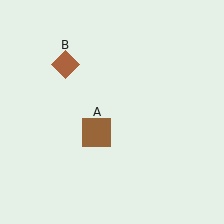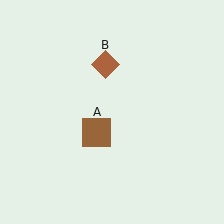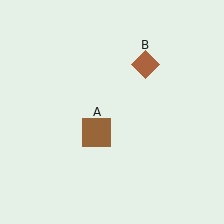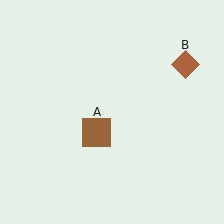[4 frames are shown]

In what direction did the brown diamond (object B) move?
The brown diamond (object B) moved right.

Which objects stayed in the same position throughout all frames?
Brown square (object A) remained stationary.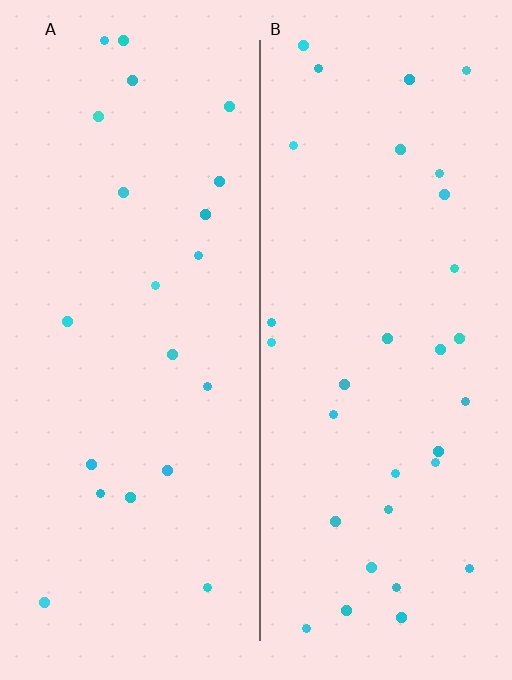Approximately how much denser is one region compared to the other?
Approximately 1.5× — region B over region A.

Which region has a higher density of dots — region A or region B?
B (the right).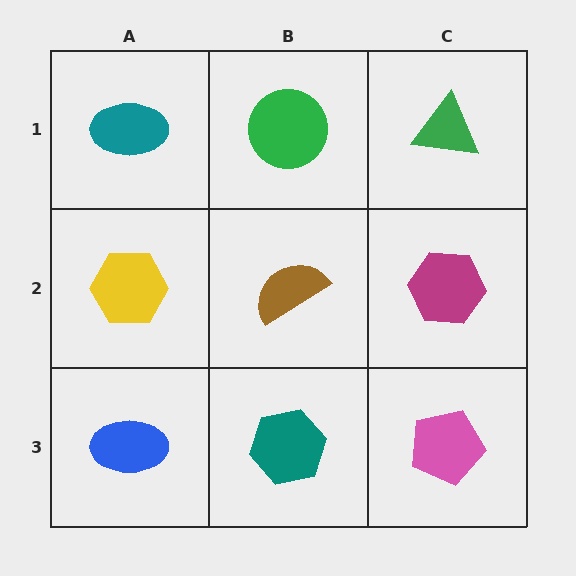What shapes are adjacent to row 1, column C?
A magenta hexagon (row 2, column C), a green circle (row 1, column B).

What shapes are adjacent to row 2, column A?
A teal ellipse (row 1, column A), a blue ellipse (row 3, column A), a brown semicircle (row 2, column B).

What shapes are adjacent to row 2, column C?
A green triangle (row 1, column C), a pink pentagon (row 3, column C), a brown semicircle (row 2, column B).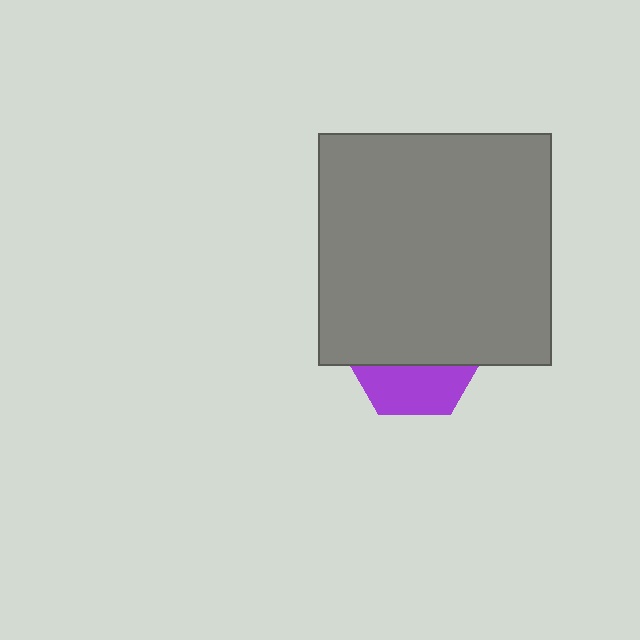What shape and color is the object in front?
The object in front is a gray square.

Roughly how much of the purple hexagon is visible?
A small part of it is visible (roughly 38%).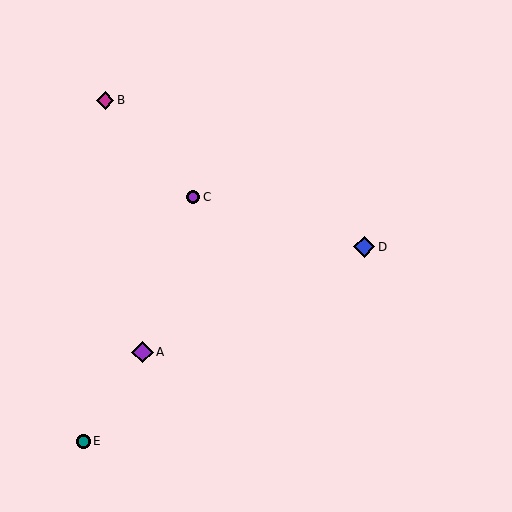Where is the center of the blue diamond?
The center of the blue diamond is at (364, 247).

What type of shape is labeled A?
Shape A is a purple diamond.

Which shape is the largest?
The purple diamond (labeled A) is the largest.